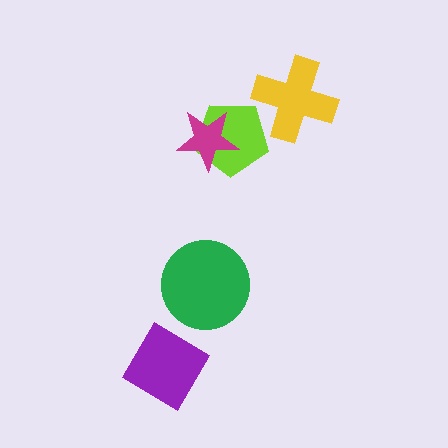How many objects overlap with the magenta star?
1 object overlaps with the magenta star.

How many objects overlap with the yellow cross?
0 objects overlap with the yellow cross.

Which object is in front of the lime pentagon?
The magenta star is in front of the lime pentagon.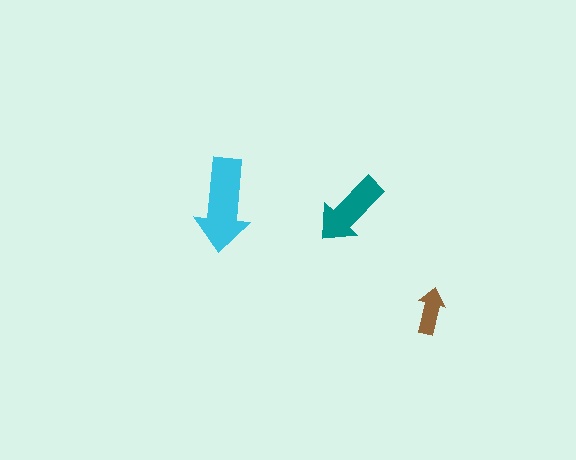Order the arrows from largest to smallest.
the cyan one, the teal one, the brown one.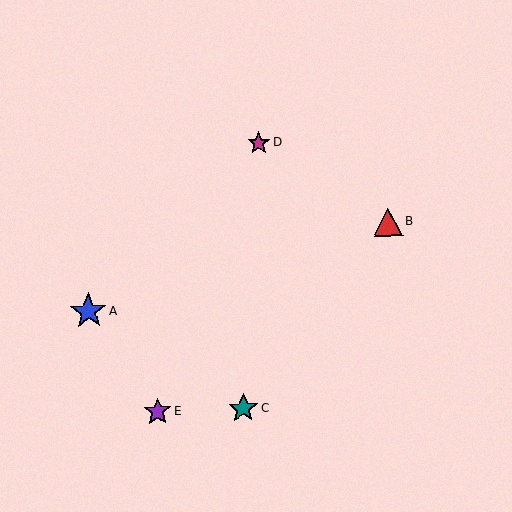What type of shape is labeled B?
Shape B is a red triangle.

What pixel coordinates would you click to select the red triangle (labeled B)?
Click at (388, 222) to select the red triangle B.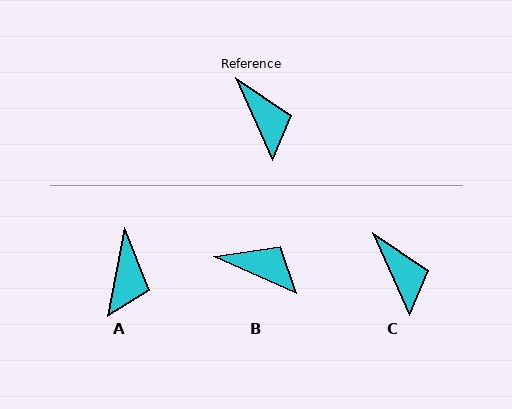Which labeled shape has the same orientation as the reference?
C.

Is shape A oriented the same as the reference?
No, it is off by about 35 degrees.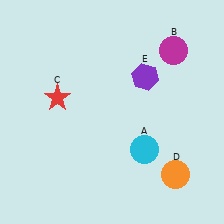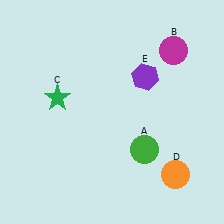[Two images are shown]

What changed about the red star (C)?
In Image 1, C is red. In Image 2, it changed to green.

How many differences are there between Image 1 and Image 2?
There are 2 differences between the two images.